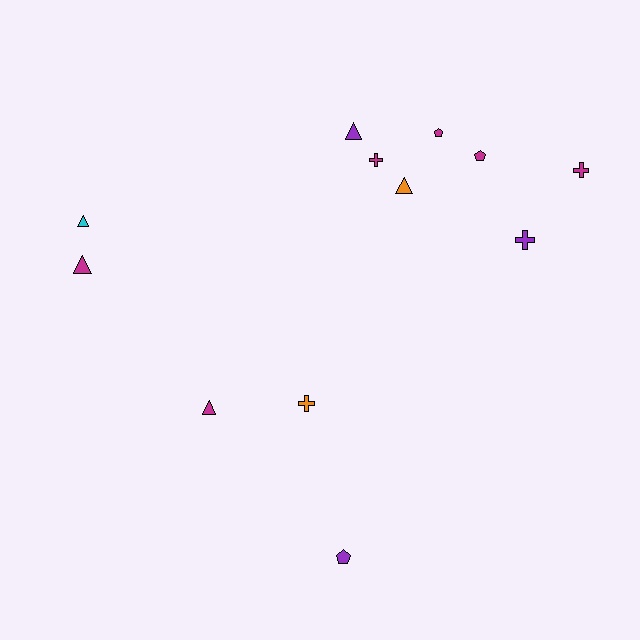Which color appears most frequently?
Magenta, with 6 objects.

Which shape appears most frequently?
Triangle, with 5 objects.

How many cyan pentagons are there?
There are no cyan pentagons.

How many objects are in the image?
There are 12 objects.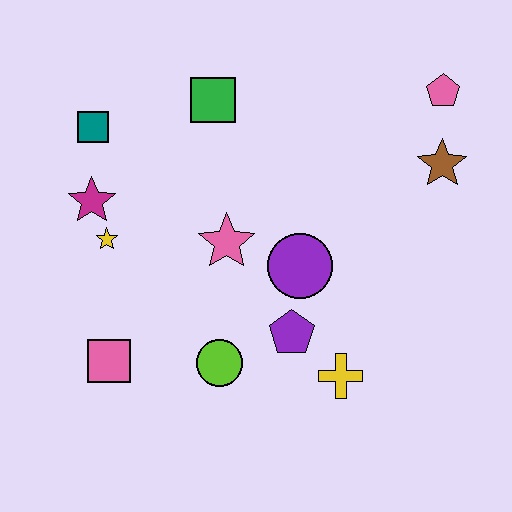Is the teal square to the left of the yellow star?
Yes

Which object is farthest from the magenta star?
The pink pentagon is farthest from the magenta star.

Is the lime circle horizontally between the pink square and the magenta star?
No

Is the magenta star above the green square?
No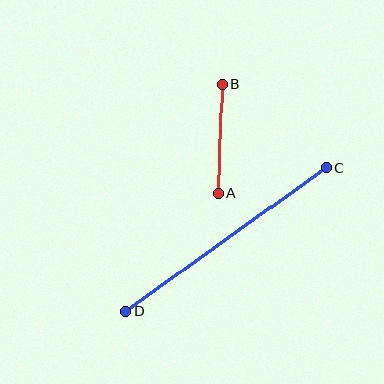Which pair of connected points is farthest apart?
Points C and D are farthest apart.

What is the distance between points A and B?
The distance is approximately 109 pixels.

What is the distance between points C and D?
The distance is approximately 246 pixels.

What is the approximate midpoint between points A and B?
The midpoint is at approximately (220, 139) pixels.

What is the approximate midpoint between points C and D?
The midpoint is at approximately (226, 239) pixels.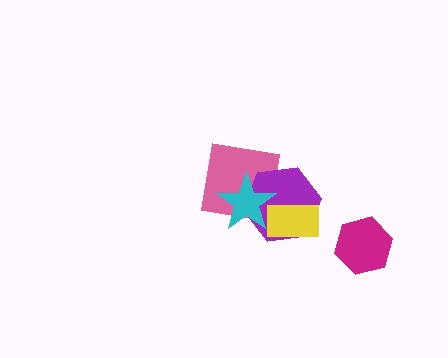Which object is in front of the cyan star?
The yellow rectangle is in front of the cyan star.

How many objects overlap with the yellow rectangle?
3 objects overlap with the yellow rectangle.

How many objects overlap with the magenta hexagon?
0 objects overlap with the magenta hexagon.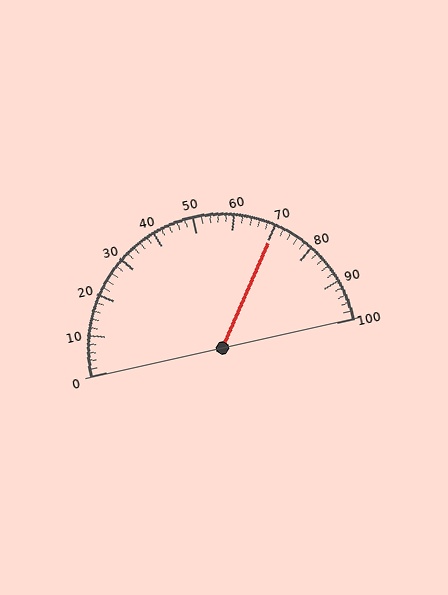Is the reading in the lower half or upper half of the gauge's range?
The reading is in the upper half of the range (0 to 100).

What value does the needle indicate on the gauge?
The needle indicates approximately 70.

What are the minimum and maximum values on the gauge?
The gauge ranges from 0 to 100.